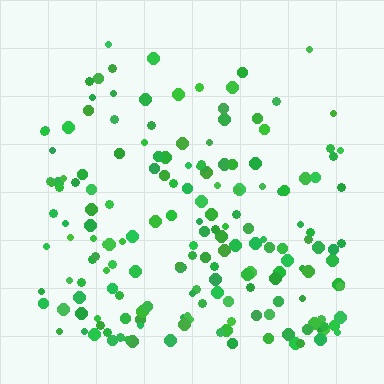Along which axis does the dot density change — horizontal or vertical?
Vertical.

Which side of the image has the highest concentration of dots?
The bottom.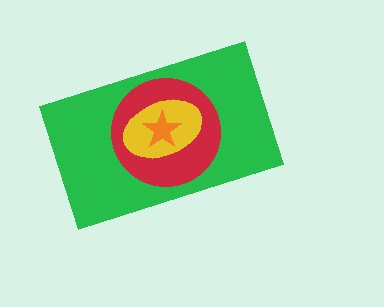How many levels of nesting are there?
4.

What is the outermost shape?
The green rectangle.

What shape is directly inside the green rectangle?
The red circle.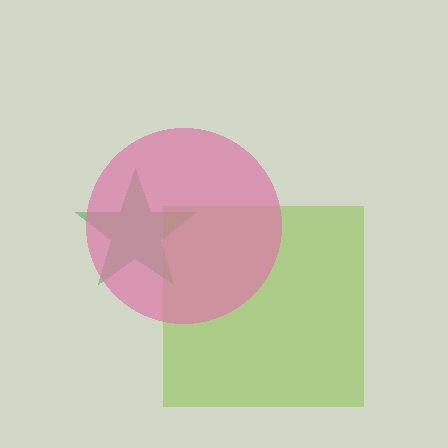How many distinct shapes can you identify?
There are 3 distinct shapes: a green star, a lime square, a pink circle.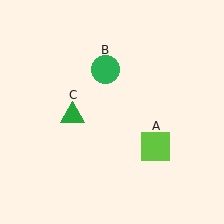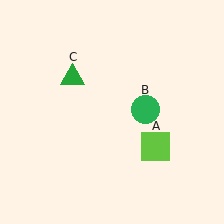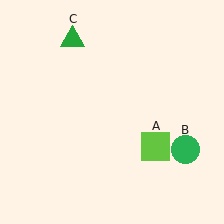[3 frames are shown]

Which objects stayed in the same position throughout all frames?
Lime square (object A) remained stationary.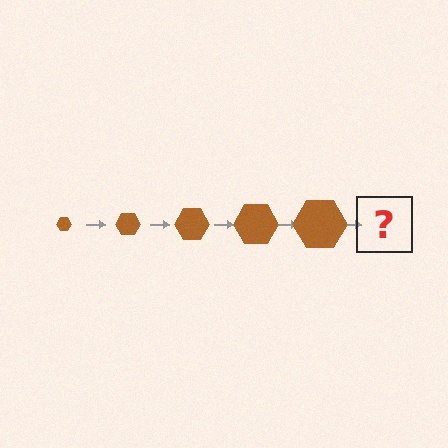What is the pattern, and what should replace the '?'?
The pattern is that the hexagon gets progressively larger each step. The '?' should be a brown hexagon, larger than the previous one.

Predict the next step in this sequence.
The next step is a brown hexagon, larger than the previous one.